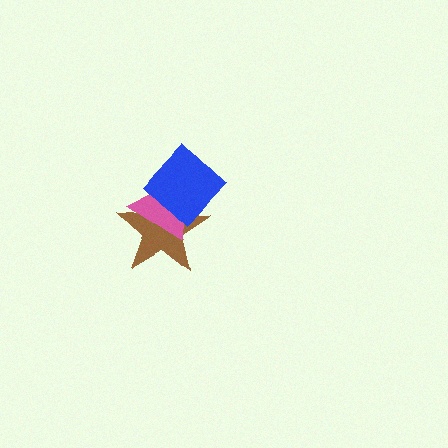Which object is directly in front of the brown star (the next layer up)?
The pink triangle is directly in front of the brown star.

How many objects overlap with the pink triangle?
2 objects overlap with the pink triangle.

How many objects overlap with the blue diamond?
2 objects overlap with the blue diamond.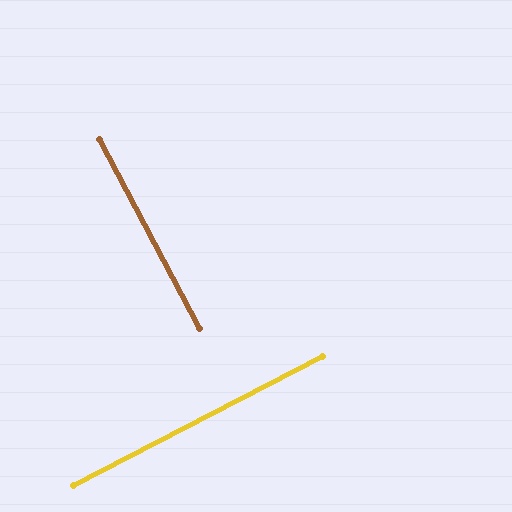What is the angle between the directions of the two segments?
Approximately 89 degrees.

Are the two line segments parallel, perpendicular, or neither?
Perpendicular — they meet at approximately 89°.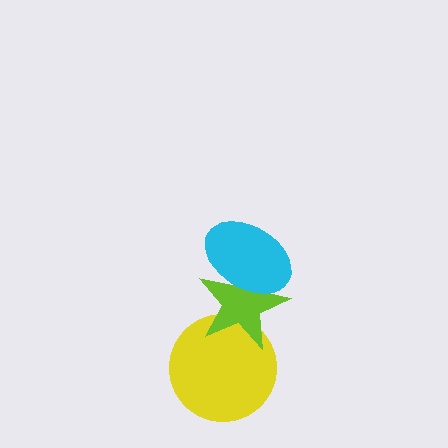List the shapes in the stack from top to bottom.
From top to bottom: the cyan ellipse, the lime star, the yellow circle.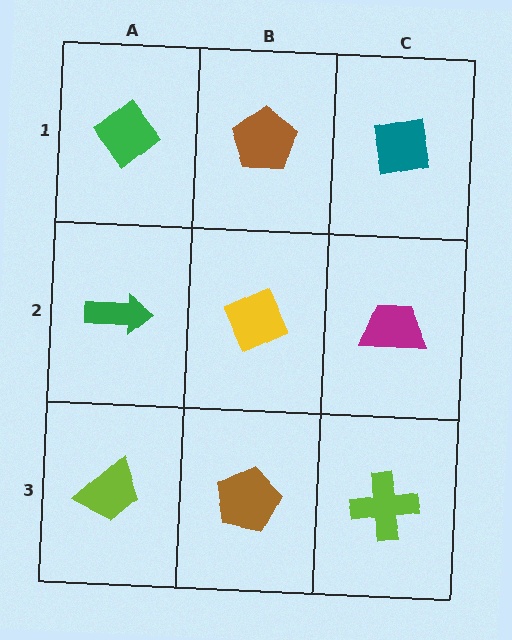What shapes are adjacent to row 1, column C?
A magenta trapezoid (row 2, column C), a brown pentagon (row 1, column B).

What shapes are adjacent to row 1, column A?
A green arrow (row 2, column A), a brown pentagon (row 1, column B).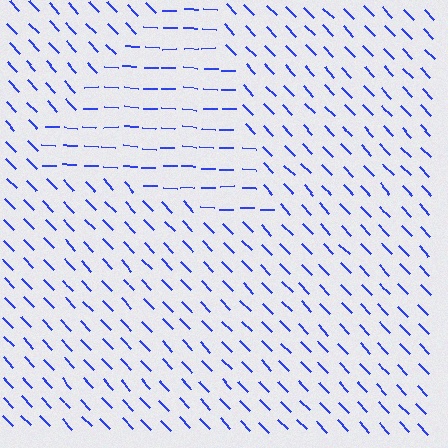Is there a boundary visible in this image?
Yes, there is a texture boundary formed by a change in line orientation.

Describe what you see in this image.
The image is filled with small blue line segments. A triangle region in the image has lines oriented differently from the surrounding lines, creating a visible texture boundary.